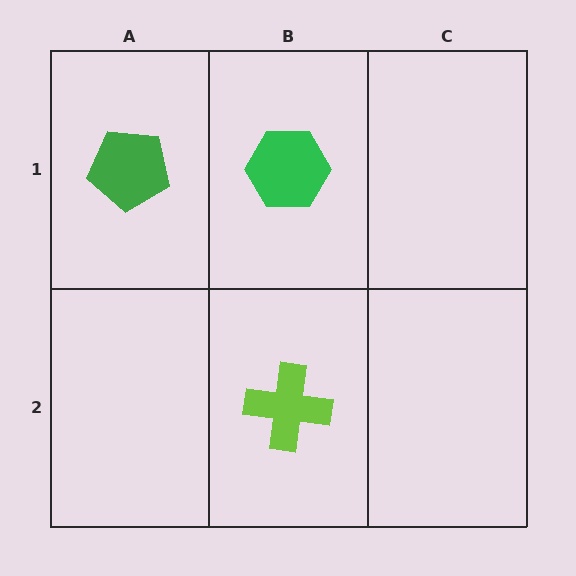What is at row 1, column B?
A green hexagon.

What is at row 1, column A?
A green pentagon.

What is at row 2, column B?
A lime cross.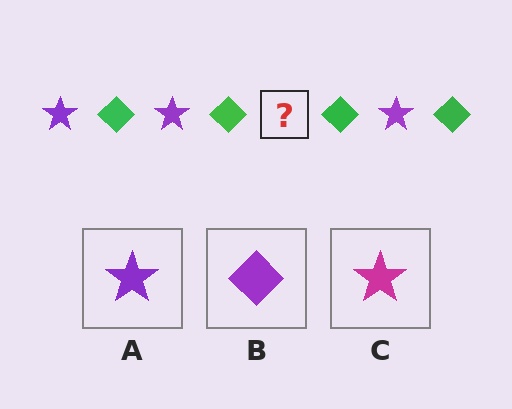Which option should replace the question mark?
Option A.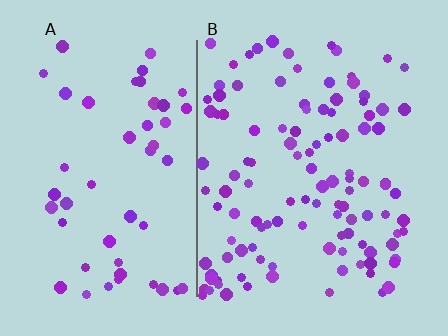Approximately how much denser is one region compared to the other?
Approximately 2.2× — region B over region A.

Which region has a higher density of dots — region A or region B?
B (the right).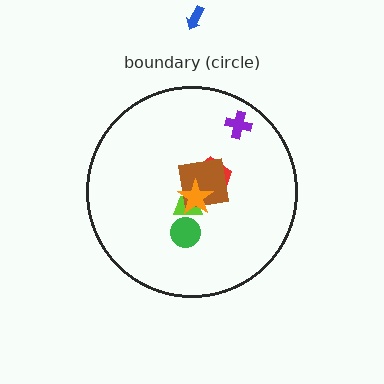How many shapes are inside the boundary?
6 inside, 1 outside.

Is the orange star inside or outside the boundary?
Inside.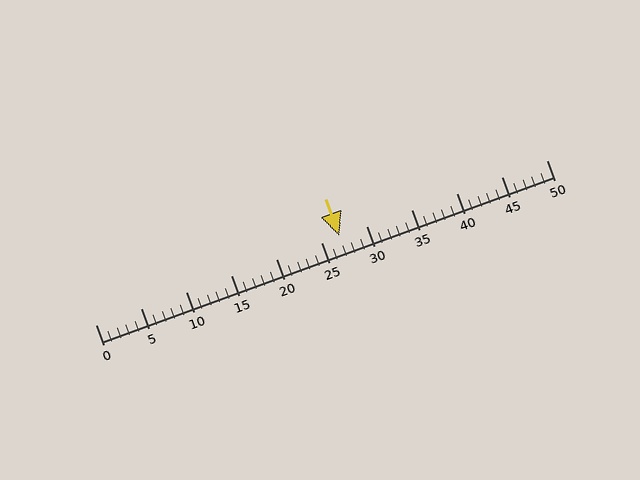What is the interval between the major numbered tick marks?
The major tick marks are spaced 5 units apart.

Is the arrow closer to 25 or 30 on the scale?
The arrow is closer to 25.